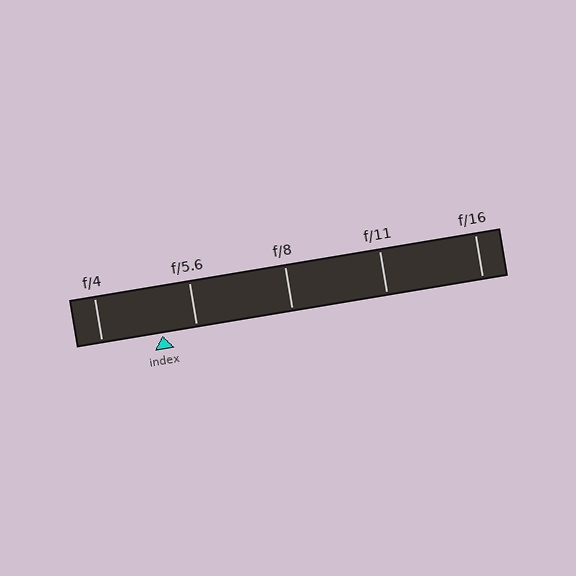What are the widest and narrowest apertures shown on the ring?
The widest aperture shown is f/4 and the narrowest is f/16.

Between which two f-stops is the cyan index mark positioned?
The index mark is between f/4 and f/5.6.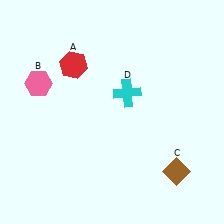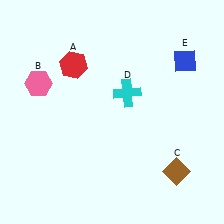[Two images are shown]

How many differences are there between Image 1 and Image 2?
There is 1 difference between the two images.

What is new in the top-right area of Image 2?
A blue diamond (E) was added in the top-right area of Image 2.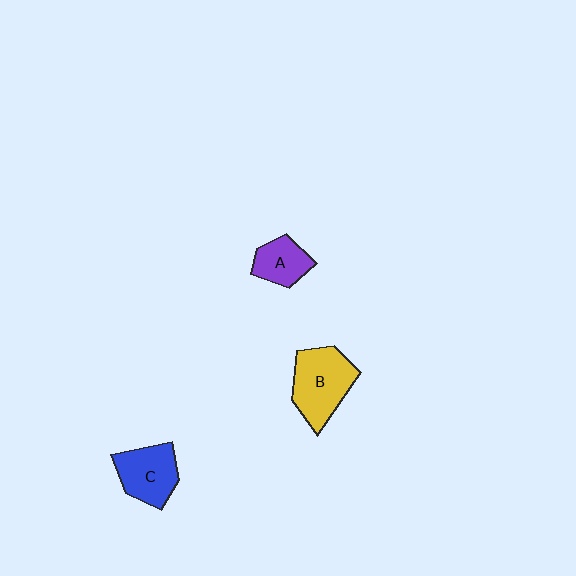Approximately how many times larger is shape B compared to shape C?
Approximately 1.3 times.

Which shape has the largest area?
Shape B (yellow).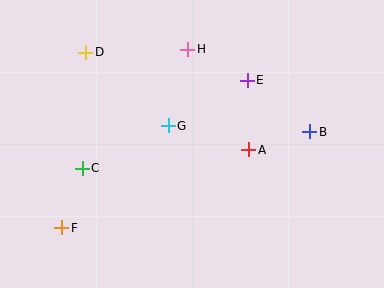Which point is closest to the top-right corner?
Point B is closest to the top-right corner.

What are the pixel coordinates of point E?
Point E is at (247, 80).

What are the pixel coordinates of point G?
Point G is at (168, 126).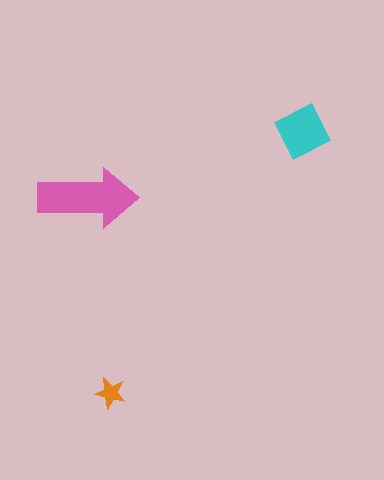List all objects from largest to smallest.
The pink arrow, the cyan square, the orange star.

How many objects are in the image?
There are 3 objects in the image.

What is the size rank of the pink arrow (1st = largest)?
1st.